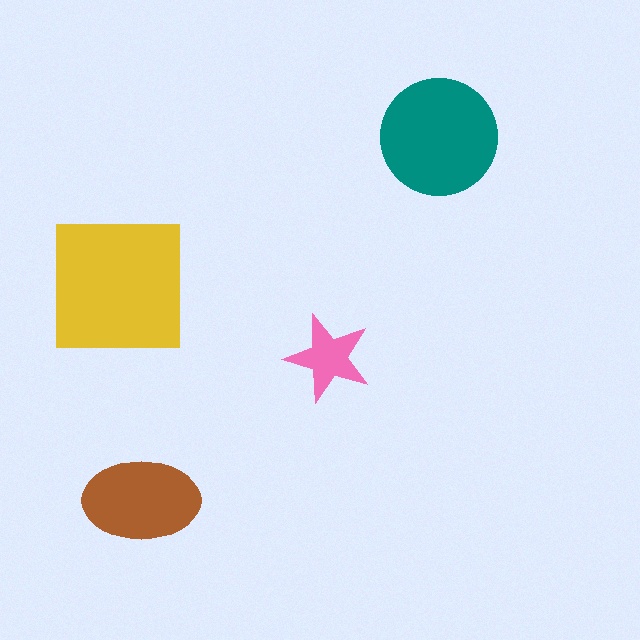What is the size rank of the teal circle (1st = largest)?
2nd.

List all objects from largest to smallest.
The yellow square, the teal circle, the brown ellipse, the pink star.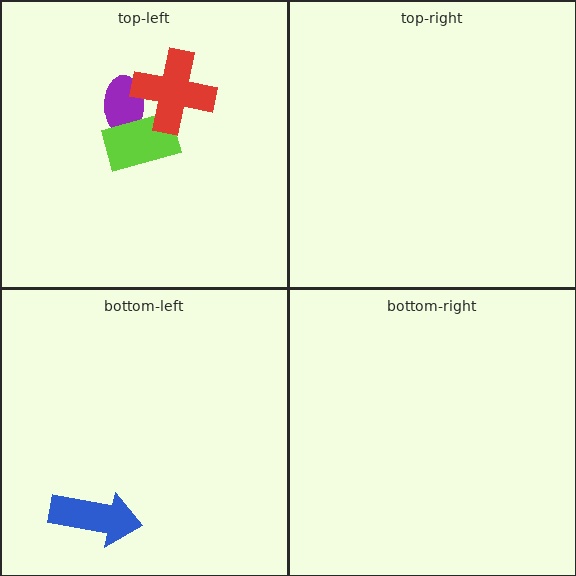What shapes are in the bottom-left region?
The blue arrow.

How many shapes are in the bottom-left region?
1.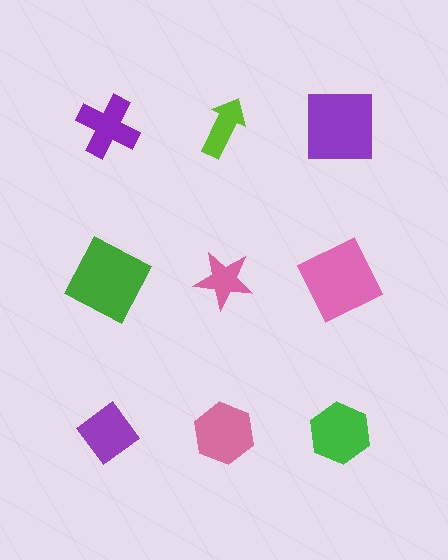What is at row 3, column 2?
A pink hexagon.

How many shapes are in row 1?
3 shapes.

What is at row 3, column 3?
A green hexagon.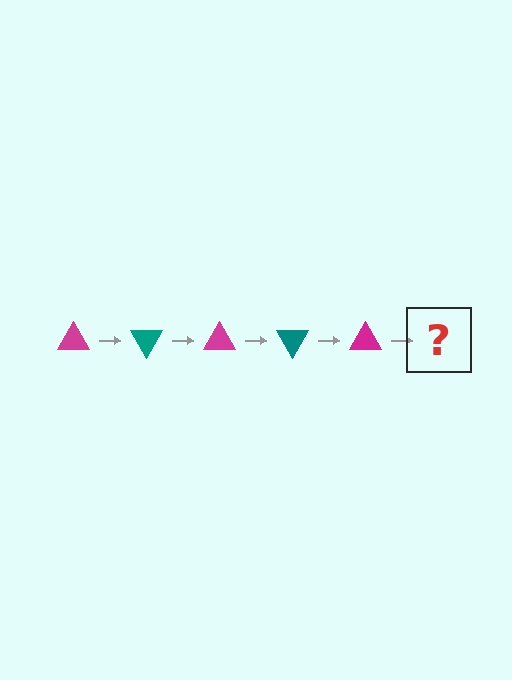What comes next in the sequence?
The next element should be a teal triangle, rotated 300 degrees from the start.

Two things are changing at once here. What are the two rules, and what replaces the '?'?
The two rules are that it rotates 60 degrees each step and the color cycles through magenta and teal. The '?' should be a teal triangle, rotated 300 degrees from the start.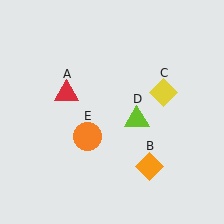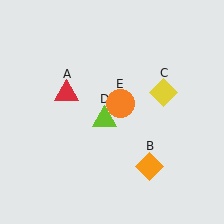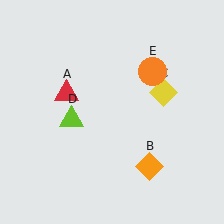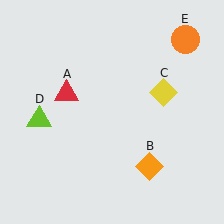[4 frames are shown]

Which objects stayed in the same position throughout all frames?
Red triangle (object A) and orange diamond (object B) and yellow diamond (object C) remained stationary.